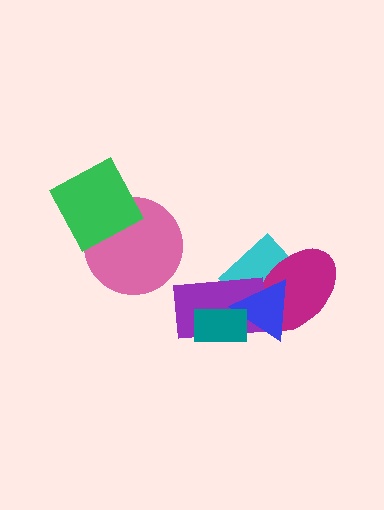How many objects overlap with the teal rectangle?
3 objects overlap with the teal rectangle.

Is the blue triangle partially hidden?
Yes, it is partially covered by another shape.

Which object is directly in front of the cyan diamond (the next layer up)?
The magenta ellipse is directly in front of the cyan diamond.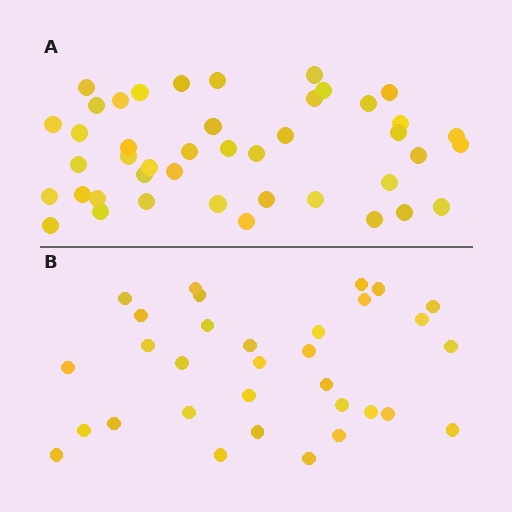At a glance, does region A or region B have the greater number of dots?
Region A (the top region) has more dots.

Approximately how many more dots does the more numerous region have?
Region A has roughly 12 or so more dots than region B.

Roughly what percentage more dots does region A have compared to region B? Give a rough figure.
About 35% more.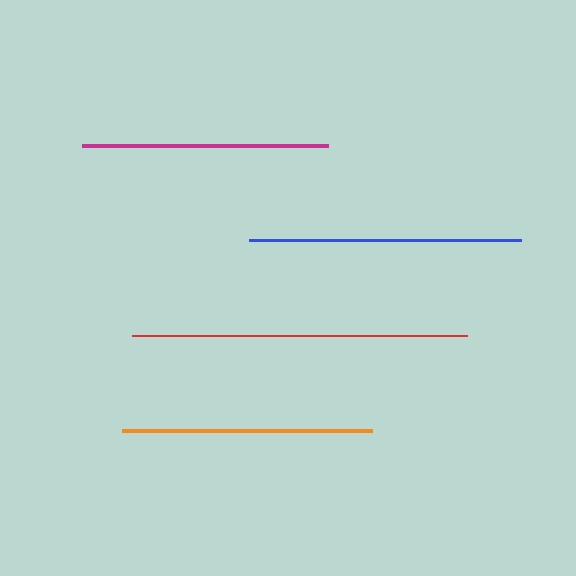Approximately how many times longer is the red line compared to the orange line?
The red line is approximately 1.3 times the length of the orange line.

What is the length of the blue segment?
The blue segment is approximately 273 pixels long.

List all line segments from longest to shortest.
From longest to shortest: red, blue, orange, magenta.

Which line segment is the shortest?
The magenta line is the shortest at approximately 246 pixels.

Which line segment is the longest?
The red line is the longest at approximately 335 pixels.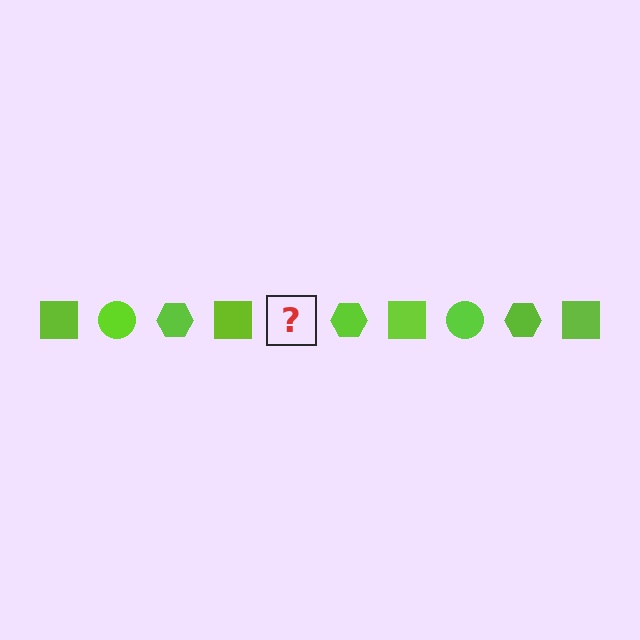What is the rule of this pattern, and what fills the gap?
The rule is that the pattern cycles through square, circle, hexagon shapes in lime. The gap should be filled with a lime circle.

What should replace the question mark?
The question mark should be replaced with a lime circle.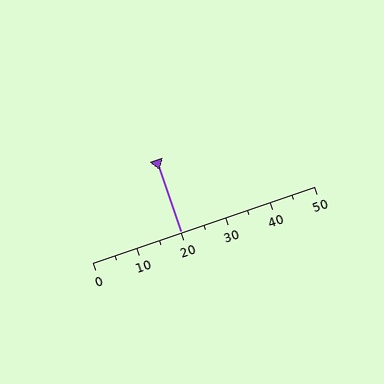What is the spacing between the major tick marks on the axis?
The major ticks are spaced 10 apart.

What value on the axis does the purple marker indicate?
The marker indicates approximately 20.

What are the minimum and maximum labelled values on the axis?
The axis runs from 0 to 50.